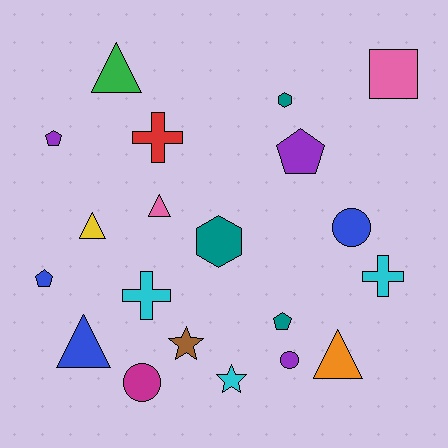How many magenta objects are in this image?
There is 1 magenta object.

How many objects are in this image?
There are 20 objects.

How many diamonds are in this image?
There are no diamonds.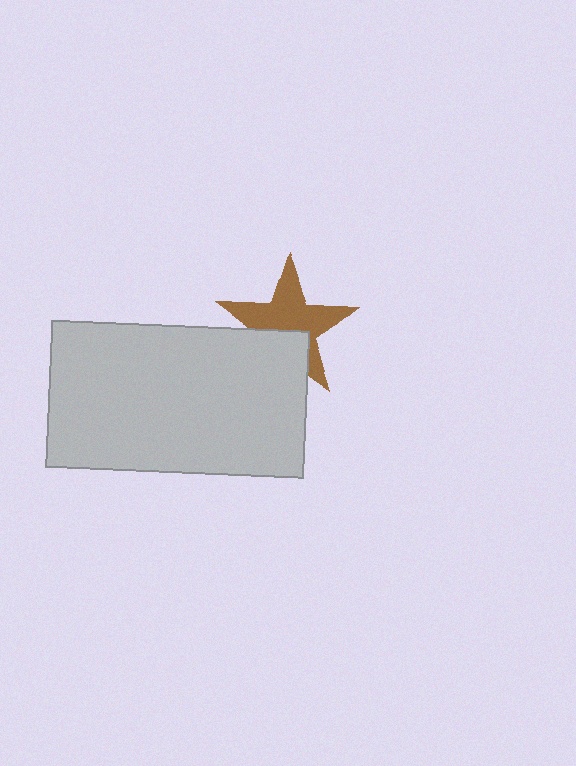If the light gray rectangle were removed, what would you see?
You would see the complete brown star.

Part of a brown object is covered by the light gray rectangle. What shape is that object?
It is a star.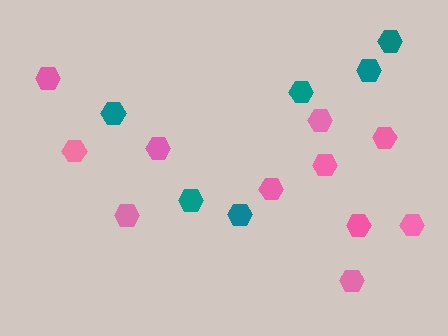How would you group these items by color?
There are 2 groups: one group of pink hexagons (11) and one group of teal hexagons (6).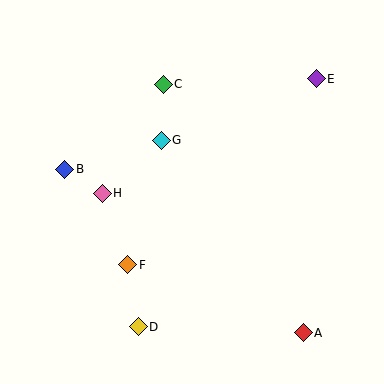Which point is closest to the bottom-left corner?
Point D is closest to the bottom-left corner.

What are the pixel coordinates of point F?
Point F is at (128, 265).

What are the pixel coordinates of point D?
Point D is at (138, 327).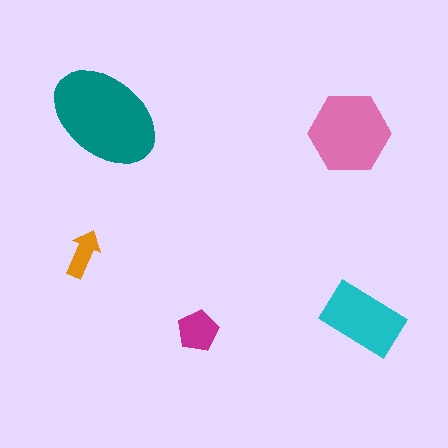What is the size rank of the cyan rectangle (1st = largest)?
3rd.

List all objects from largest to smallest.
The teal ellipse, the pink hexagon, the cyan rectangle, the magenta pentagon, the orange arrow.